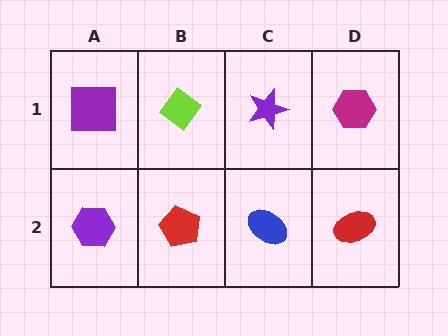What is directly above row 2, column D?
A magenta hexagon.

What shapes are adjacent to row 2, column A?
A purple square (row 1, column A), a red pentagon (row 2, column B).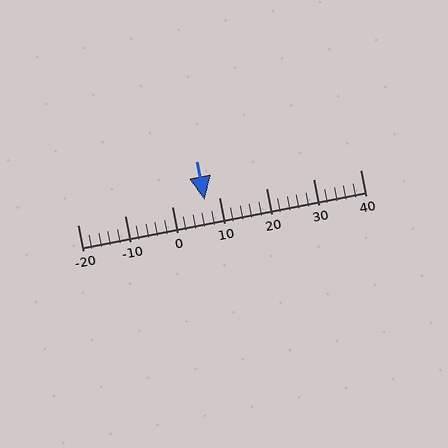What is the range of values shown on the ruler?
The ruler shows values from -20 to 40.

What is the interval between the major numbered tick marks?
The major tick marks are spaced 10 units apart.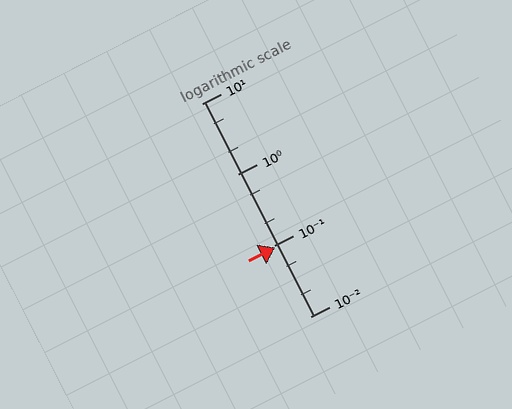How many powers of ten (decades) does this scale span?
The scale spans 3 decades, from 0.01 to 10.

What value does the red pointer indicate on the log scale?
The pointer indicates approximately 0.093.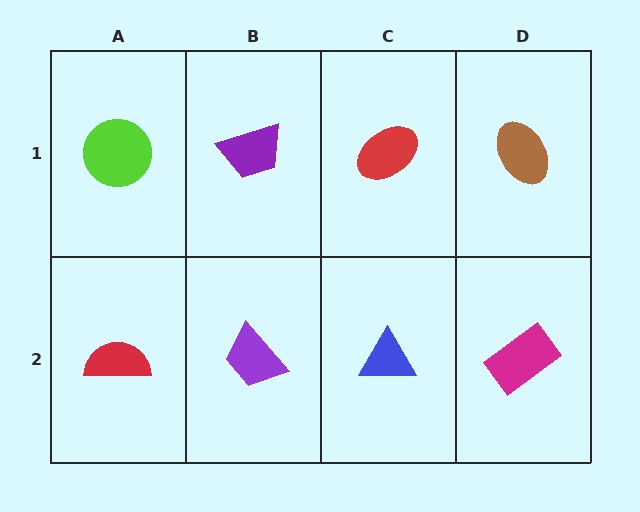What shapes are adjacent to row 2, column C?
A red ellipse (row 1, column C), a purple trapezoid (row 2, column B), a magenta rectangle (row 2, column D).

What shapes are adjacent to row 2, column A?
A lime circle (row 1, column A), a purple trapezoid (row 2, column B).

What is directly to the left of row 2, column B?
A red semicircle.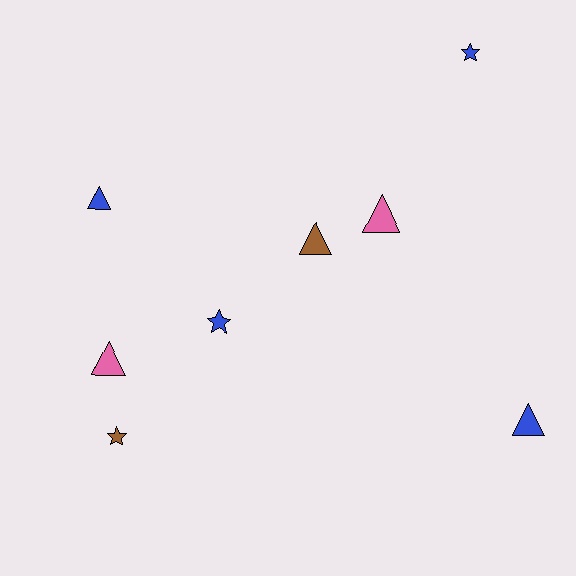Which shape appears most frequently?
Triangle, with 5 objects.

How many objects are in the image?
There are 8 objects.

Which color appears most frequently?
Blue, with 4 objects.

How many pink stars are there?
There are no pink stars.